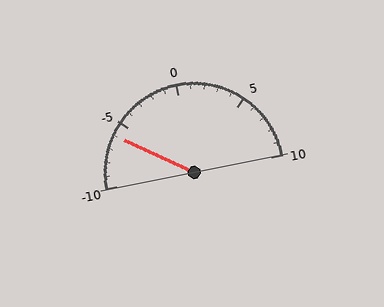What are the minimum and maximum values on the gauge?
The gauge ranges from -10 to 10.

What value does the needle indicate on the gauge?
The needle indicates approximately -6.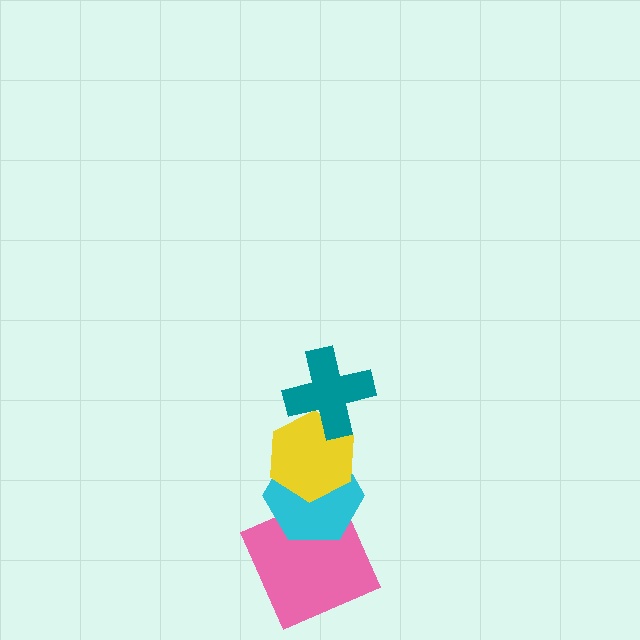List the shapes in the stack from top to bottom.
From top to bottom: the teal cross, the yellow hexagon, the cyan hexagon, the pink square.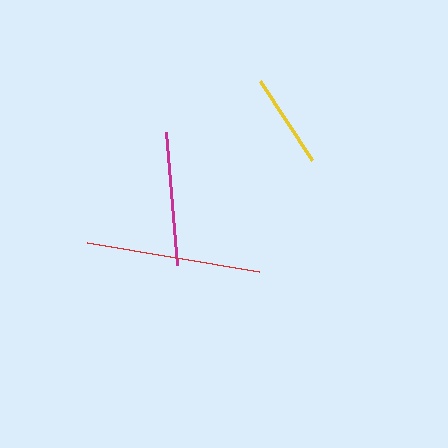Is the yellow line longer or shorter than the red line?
The red line is longer than the yellow line.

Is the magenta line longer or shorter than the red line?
The red line is longer than the magenta line.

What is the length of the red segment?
The red segment is approximately 175 pixels long.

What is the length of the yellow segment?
The yellow segment is approximately 95 pixels long.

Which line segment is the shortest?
The yellow line is the shortest at approximately 95 pixels.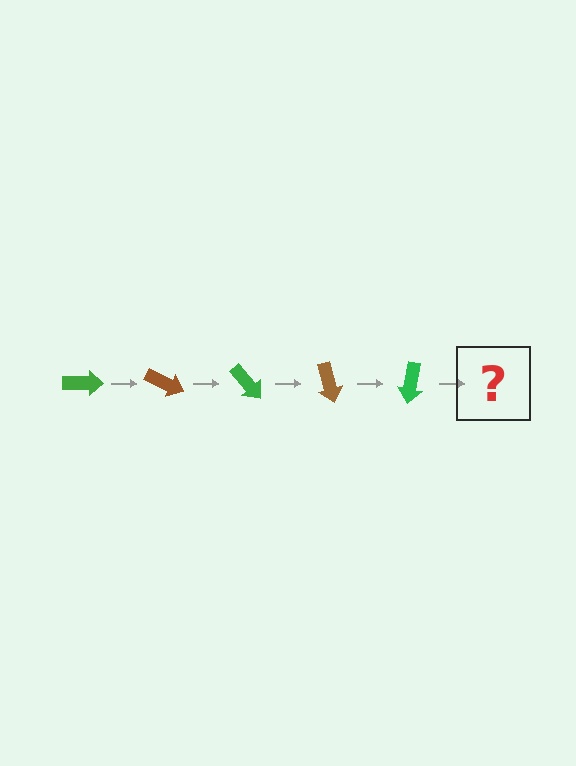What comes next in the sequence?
The next element should be a brown arrow, rotated 125 degrees from the start.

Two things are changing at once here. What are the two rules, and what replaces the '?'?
The two rules are that it rotates 25 degrees each step and the color cycles through green and brown. The '?' should be a brown arrow, rotated 125 degrees from the start.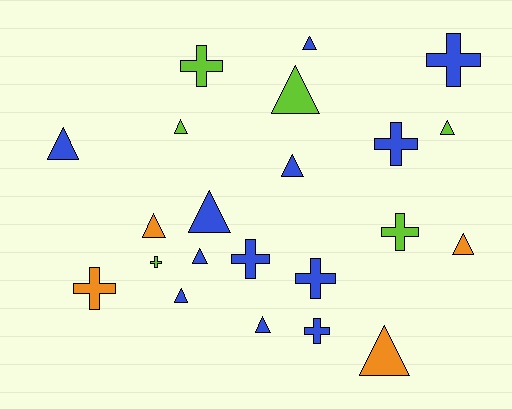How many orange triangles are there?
There are 3 orange triangles.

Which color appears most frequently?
Blue, with 12 objects.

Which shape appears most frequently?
Triangle, with 13 objects.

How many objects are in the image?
There are 22 objects.